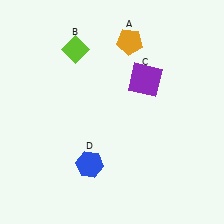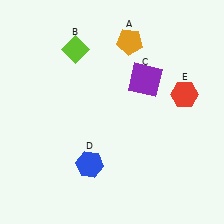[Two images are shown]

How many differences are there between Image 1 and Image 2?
There is 1 difference between the two images.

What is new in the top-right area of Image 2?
A red hexagon (E) was added in the top-right area of Image 2.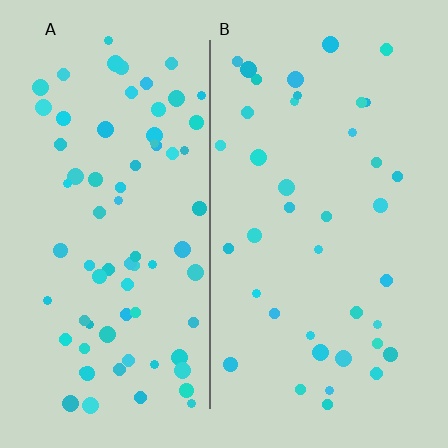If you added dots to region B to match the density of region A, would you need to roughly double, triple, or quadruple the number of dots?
Approximately double.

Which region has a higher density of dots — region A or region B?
A (the left).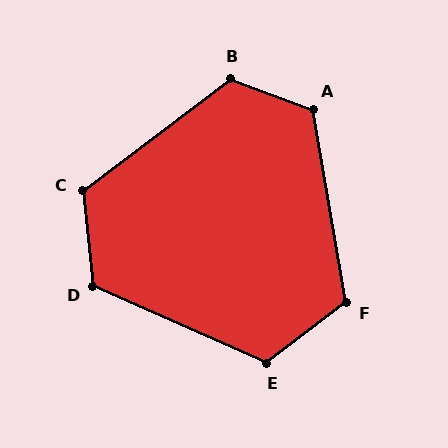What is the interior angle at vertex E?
Approximately 119 degrees (obtuse).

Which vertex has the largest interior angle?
B, at approximately 123 degrees.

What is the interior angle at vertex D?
Approximately 120 degrees (obtuse).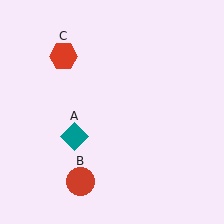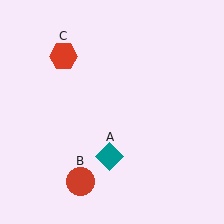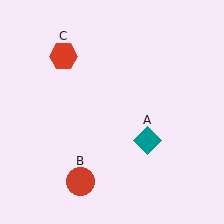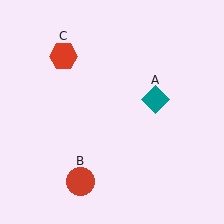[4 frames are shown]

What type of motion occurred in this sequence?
The teal diamond (object A) rotated counterclockwise around the center of the scene.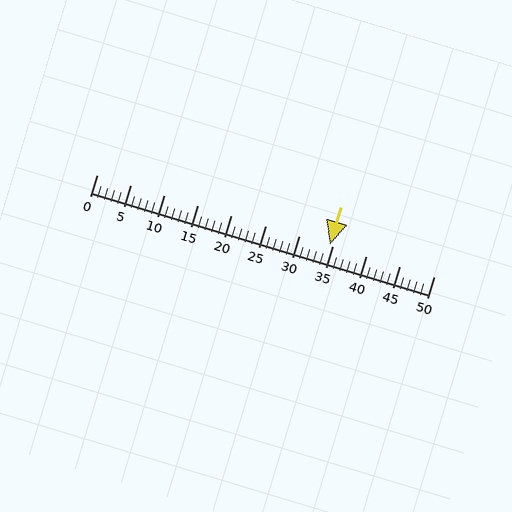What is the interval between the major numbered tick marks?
The major tick marks are spaced 5 units apart.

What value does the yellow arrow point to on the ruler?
The yellow arrow points to approximately 35.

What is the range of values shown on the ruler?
The ruler shows values from 0 to 50.